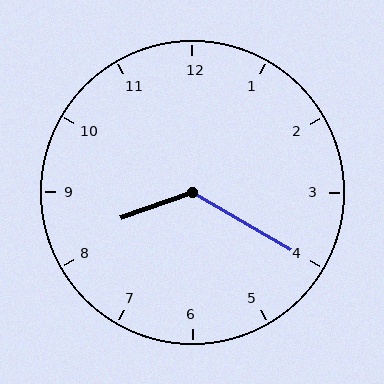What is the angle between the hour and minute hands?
Approximately 130 degrees.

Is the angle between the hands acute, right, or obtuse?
It is obtuse.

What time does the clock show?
8:20.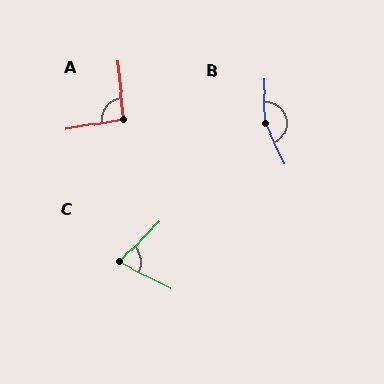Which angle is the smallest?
C, at approximately 73 degrees.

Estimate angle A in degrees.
Approximately 94 degrees.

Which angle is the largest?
B, at approximately 156 degrees.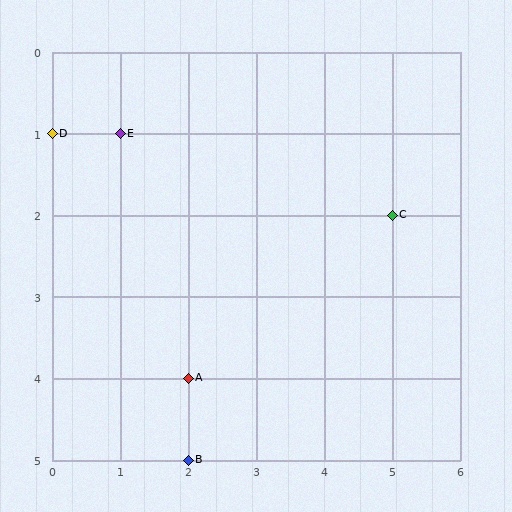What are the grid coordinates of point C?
Point C is at grid coordinates (5, 2).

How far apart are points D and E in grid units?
Points D and E are 1 column apart.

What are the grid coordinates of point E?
Point E is at grid coordinates (1, 1).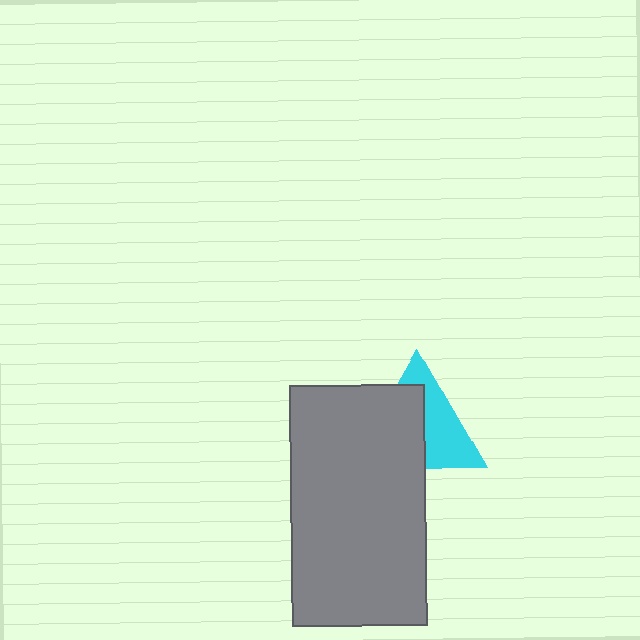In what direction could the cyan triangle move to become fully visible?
The cyan triangle could move toward the upper-right. That would shift it out from behind the gray rectangle entirely.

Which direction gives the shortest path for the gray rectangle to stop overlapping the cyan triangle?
Moving toward the lower-left gives the shortest separation.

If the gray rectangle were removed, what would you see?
You would see the complete cyan triangle.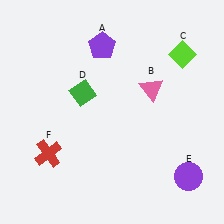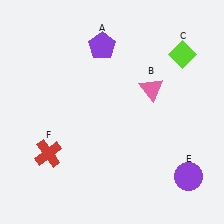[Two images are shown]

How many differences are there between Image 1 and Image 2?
There is 1 difference between the two images.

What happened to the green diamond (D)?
The green diamond (D) was removed in Image 2. It was in the top-left area of Image 1.